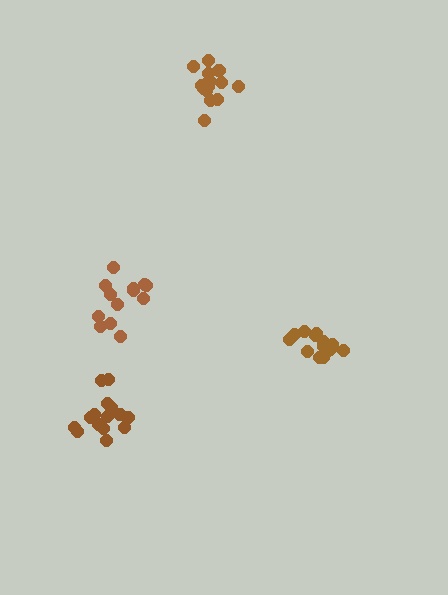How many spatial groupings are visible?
There are 4 spatial groupings.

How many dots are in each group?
Group 1: 14 dots, Group 2: 13 dots, Group 3: 15 dots, Group 4: 14 dots (56 total).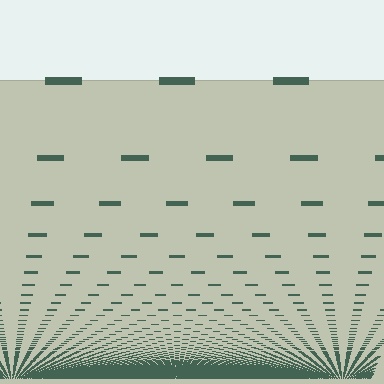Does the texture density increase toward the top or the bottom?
Density increases toward the bottom.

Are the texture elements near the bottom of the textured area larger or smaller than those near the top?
Smaller. The gradient is inverted — elements near the bottom are smaller and denser.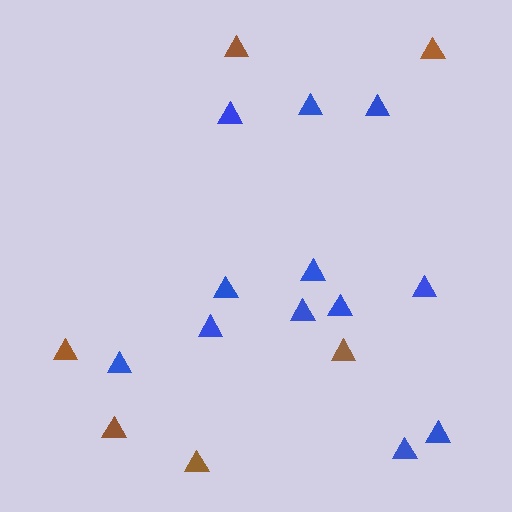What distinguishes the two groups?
There are 2 groups: one group of brown triangles (6) and one group of blue triangles (12).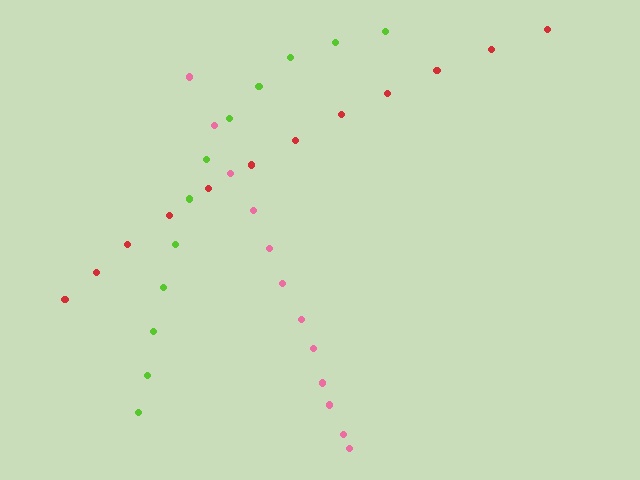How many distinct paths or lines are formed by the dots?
There are 3 distinct paths.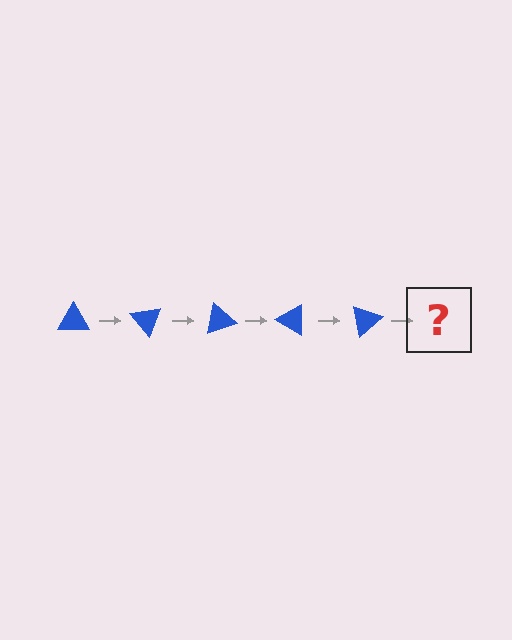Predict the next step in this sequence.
The next step is a blue triangle rotated 250 degrees.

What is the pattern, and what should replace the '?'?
The pattern is that the triangle rotates 50 degrees each step. The '?' should be a blue triangle rotated 250 degrees.